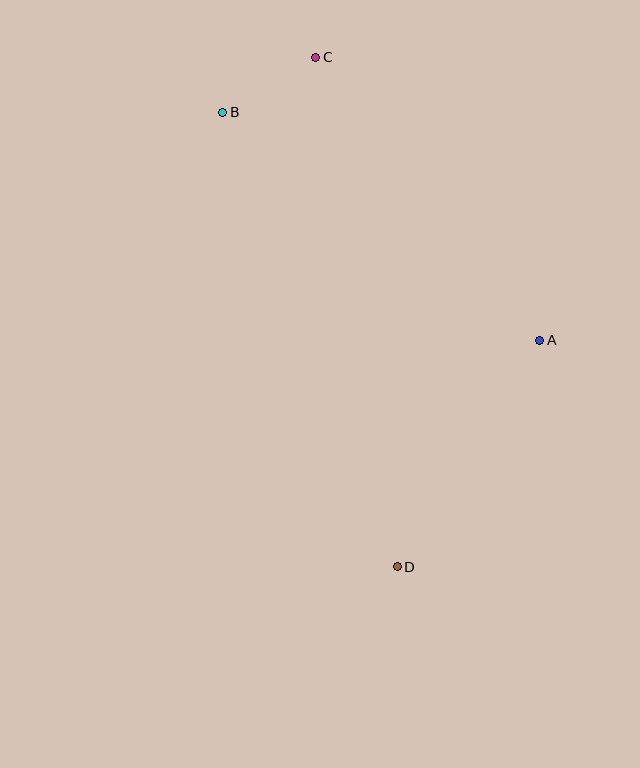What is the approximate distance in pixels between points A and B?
The distance between A and B is approximately 391 pixels.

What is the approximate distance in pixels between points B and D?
The distance between B and D is approximately 487 pixels.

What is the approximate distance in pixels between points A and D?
The distance between A and D is approximately 267 pixels.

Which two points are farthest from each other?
Points C and D are farthest from each other.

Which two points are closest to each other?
Points B and C are closest to each other.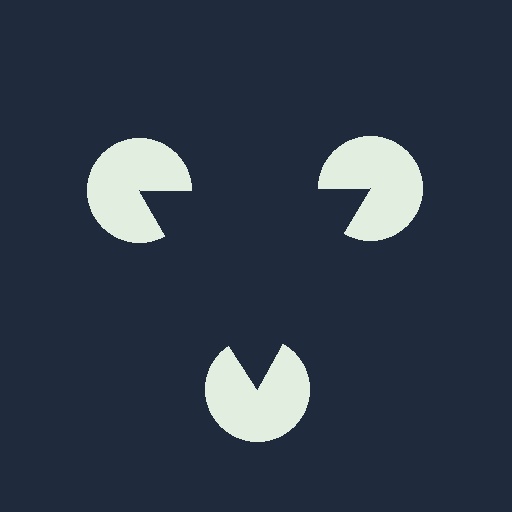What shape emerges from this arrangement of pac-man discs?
An illusory triangle — its edges are inferred from the aligned wedge cuts in the pac-man discs, not physically drawn.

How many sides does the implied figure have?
3 sides.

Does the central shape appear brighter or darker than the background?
It typically appears slightly darker than the background, even though no actual brightness change is drawn.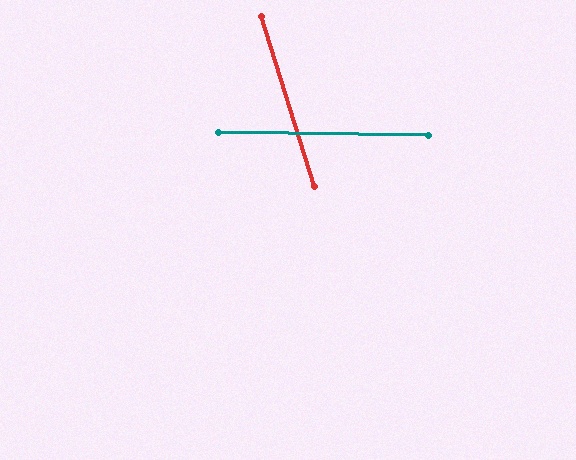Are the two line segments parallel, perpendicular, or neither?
Neither parallel nor perpendicular — they differ by about 72°.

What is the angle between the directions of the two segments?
Approximately 72 degrees.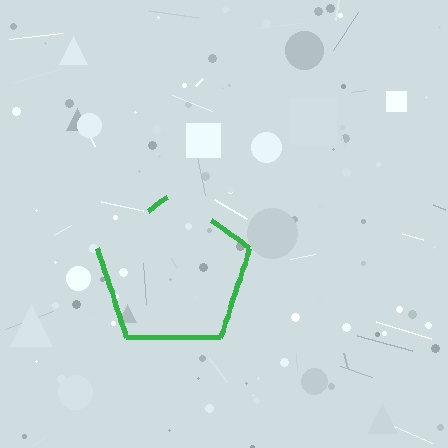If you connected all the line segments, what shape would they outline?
They would outline a pentagon.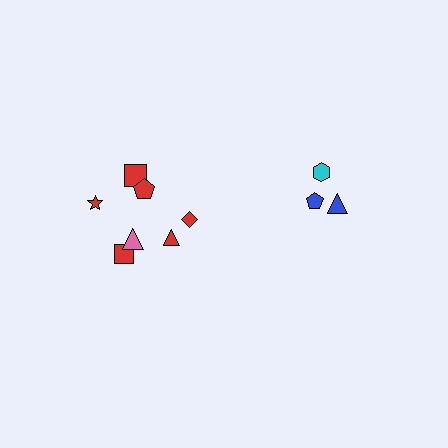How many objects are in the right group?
There are 3 objects.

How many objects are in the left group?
There are 7 objects.